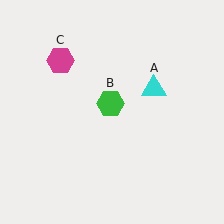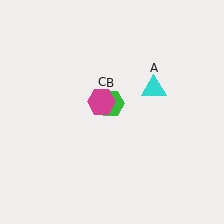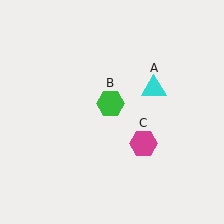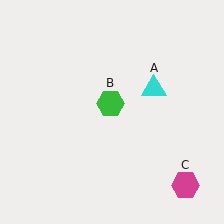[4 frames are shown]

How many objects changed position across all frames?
1 object changed position: magenta hexagon (object C).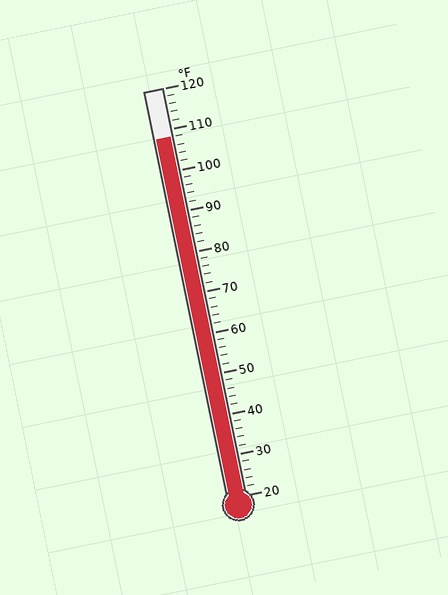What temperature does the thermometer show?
The thermometer shows approximately 108°F.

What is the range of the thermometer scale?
The thermometer scale ranges from 20°F to 120°F.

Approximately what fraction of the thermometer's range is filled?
The thermometer is filled to approximately 90% of its range.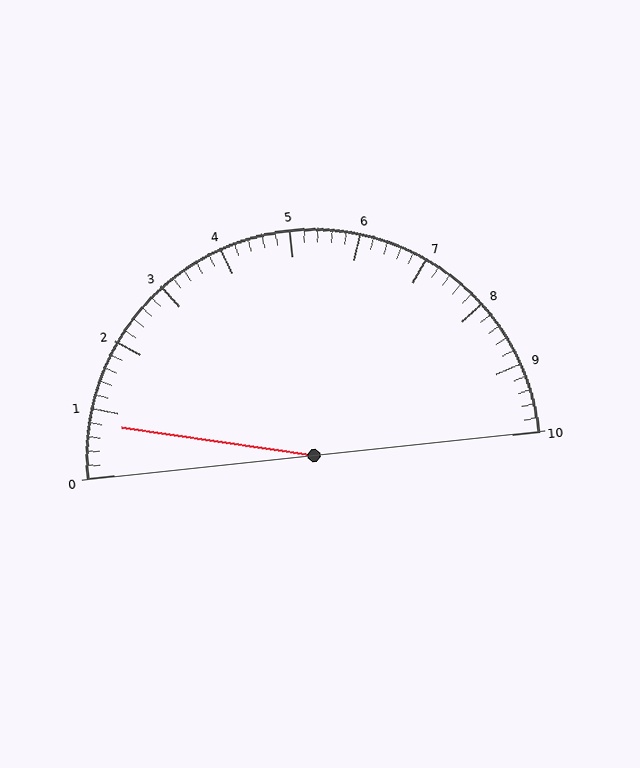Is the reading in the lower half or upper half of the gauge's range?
The reading is in the lower half of the range (0 to 10).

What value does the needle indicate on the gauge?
The needle indicates approximately 0.8.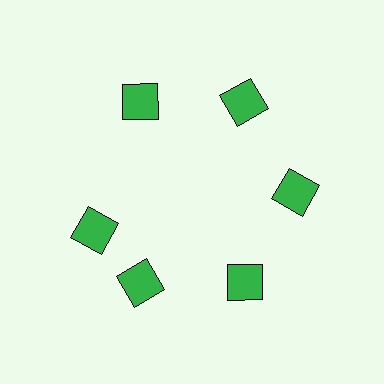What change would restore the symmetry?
The symmetry would be restored by rotating it back into even spacing with its neighbors so that all 6 diamonds sit at equal angles and equal distance from the center.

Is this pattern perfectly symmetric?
No. The 6 green diamonds are arranged in a ring, but one element near the 9 o'clock position is rotated out of alignment along the ring, breaking the 6-fold rotational symmetry.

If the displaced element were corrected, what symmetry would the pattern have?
It would have 6-fold rotational symmetry — the pattern would map onto itself every 60 degrees.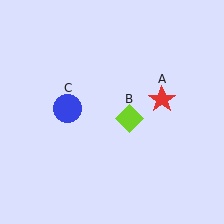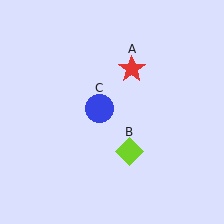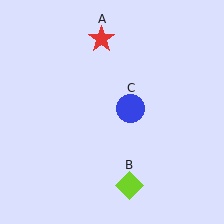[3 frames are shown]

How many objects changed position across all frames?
3 objects changed position: red star (object A), lime diamond (object B), blue circle (object C).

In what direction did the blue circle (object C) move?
The blue circle (object C) moved right.